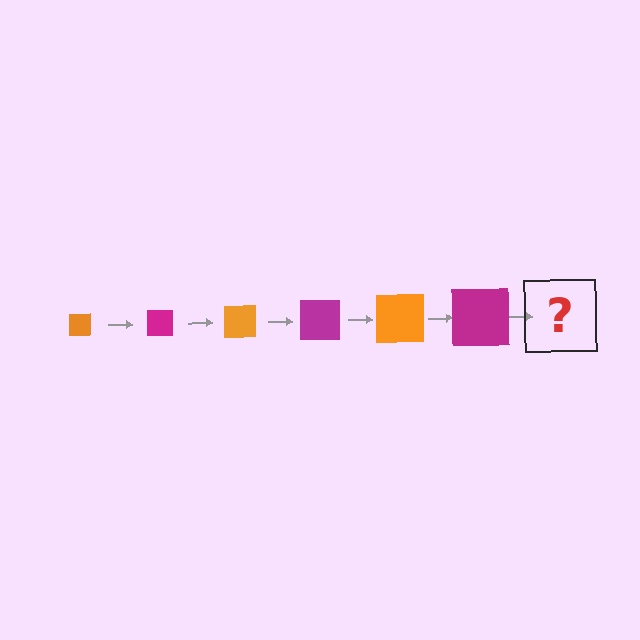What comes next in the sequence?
The next element should be an orange square, larger than the previous one.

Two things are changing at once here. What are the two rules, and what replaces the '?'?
The two rules are that the square grows larger each step and the color cycles through orange and magenta. The '?' should be an orange square, larger than the previous one.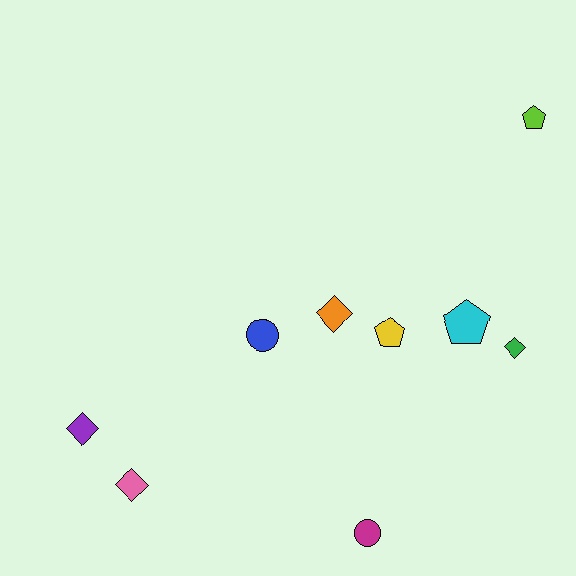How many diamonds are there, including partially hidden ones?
There are 4 diamonds.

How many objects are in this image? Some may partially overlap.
There are 9 objects.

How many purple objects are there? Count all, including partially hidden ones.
There is 1 purple object.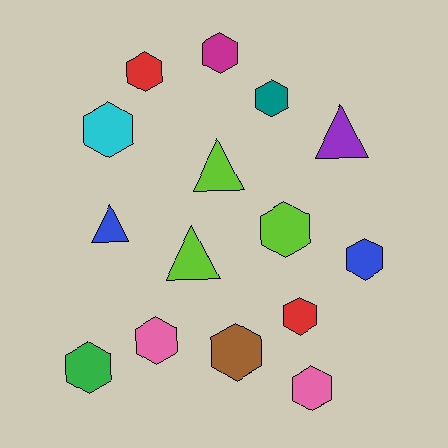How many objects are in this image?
There are 15 objects.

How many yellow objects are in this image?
There are no yellow objects.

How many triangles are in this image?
There are 4 triangles.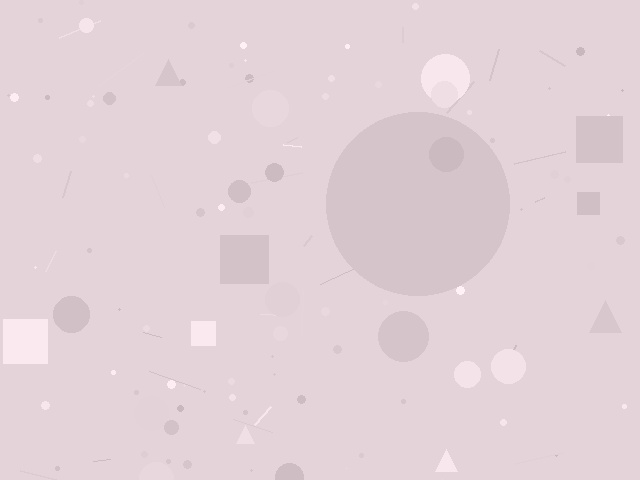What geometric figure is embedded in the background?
A circle is embedded in the background.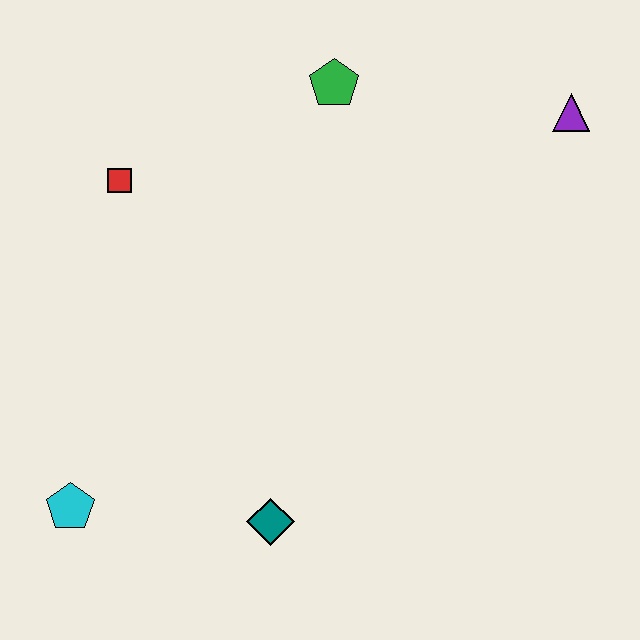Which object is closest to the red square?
The green pentagon is closest to the red square.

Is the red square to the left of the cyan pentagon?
No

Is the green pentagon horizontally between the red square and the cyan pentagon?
No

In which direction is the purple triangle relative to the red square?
The purple triangle is to the right of the red square.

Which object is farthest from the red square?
The purple triangle is farthest from the red square.